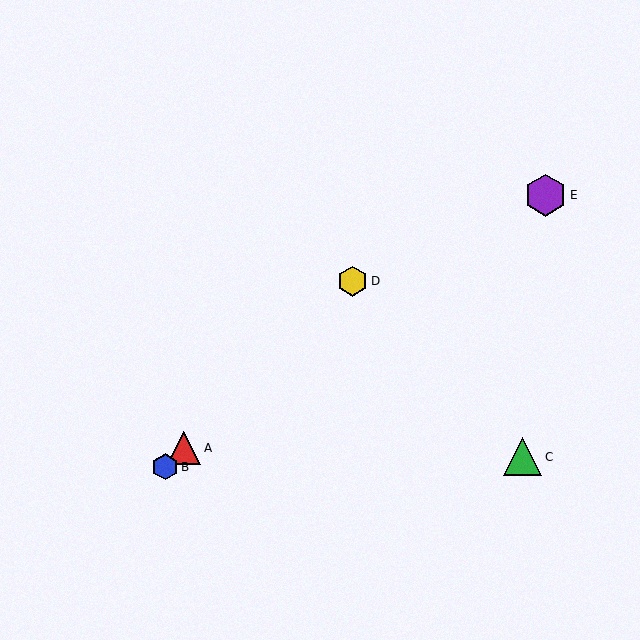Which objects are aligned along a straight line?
Objects A, B, D are aligned along a straight line.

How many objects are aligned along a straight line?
3 objects (A, B, D) are aligned along a straight line.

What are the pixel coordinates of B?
Object B is at (165, 467).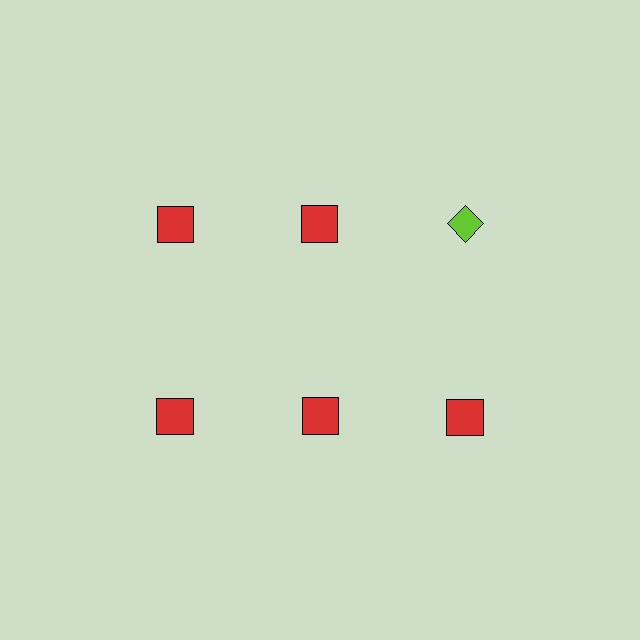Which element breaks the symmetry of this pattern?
The lime diamond in the top row, center column breaks the symmetry. All other shapes are red squares.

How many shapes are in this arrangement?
There are 6 shapes arranged in a grid pattern.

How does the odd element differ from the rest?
It differs in both color (lime instead of red) and shape (diamond instead of square).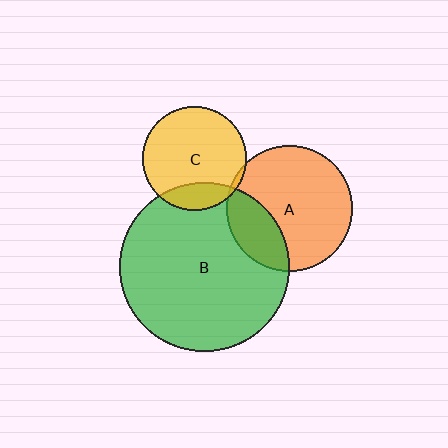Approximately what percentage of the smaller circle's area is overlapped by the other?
Approximately 20%.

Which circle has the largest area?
Circle B (green).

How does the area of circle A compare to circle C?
Approximately 1.5 times.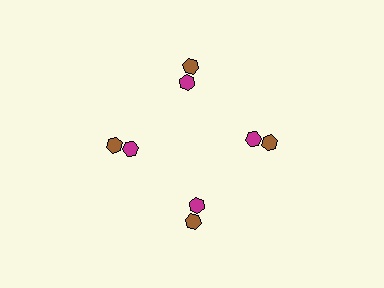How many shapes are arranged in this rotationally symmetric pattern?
There are 8 shapes, arranged in 4 groups of 2.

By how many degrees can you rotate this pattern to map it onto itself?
The pattern maps onto itself every 90 degrees of rotation.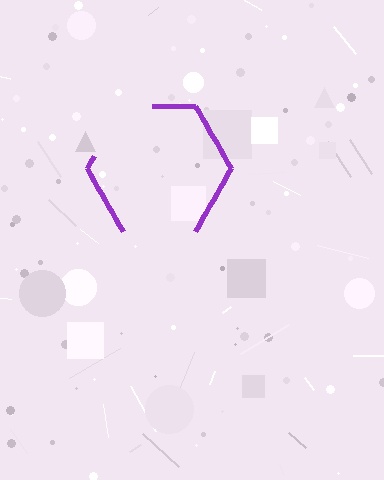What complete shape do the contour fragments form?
The contour fragments form a hexagon.